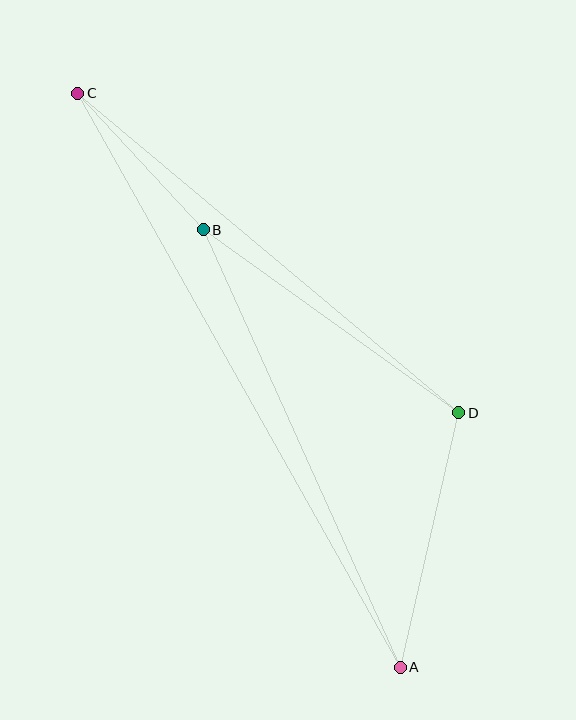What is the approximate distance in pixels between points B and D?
The distance between B and D is approximately 314 pixels.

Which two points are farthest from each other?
Points A and C are farthest from each other.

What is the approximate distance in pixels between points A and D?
The distance between A and D is approximately 261 pixels.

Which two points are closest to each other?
Points B and C are closest to each other.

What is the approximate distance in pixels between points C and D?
The distance between C and D is approximately 497 pixels.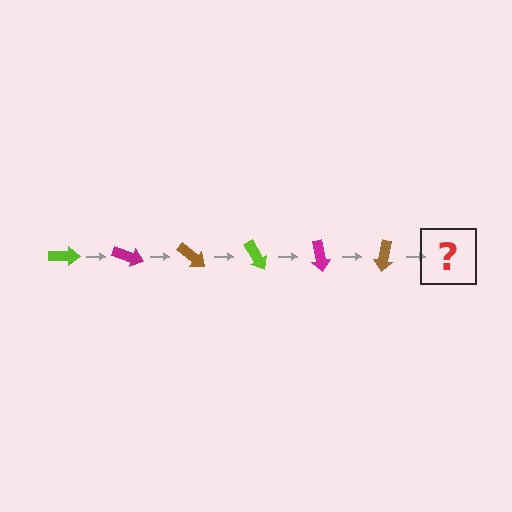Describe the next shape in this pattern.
It should be a lime arrow, rotated 120 degrees from the start.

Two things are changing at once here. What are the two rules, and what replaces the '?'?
The two rules are that it rotates 20 degrees each step and the color cycles through lime, magenta, and brown. The '?' should be a lime arrow, rotated 120 degrees from the start.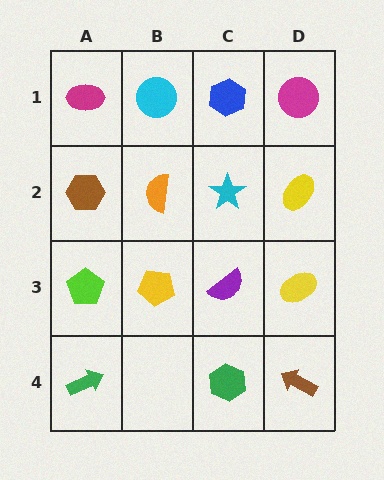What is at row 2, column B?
An orange semicircle.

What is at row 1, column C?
A blue hexagon.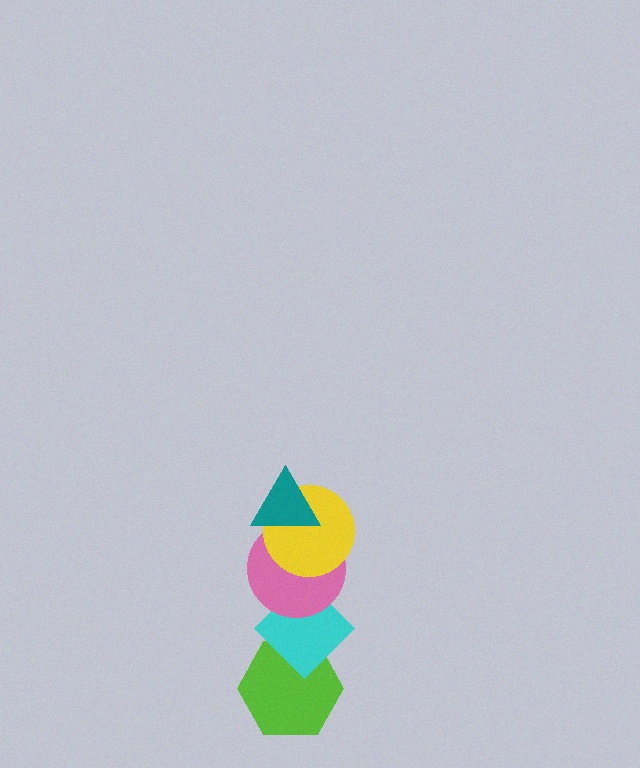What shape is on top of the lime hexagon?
The cyan diamond is on top of the lime hexagon.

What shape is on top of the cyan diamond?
The pink circle is on top of the cyan diamond.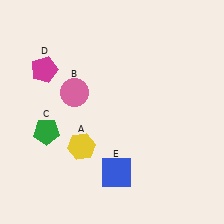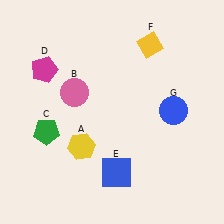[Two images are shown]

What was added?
A yellow diamond (F), a blue circle (G) were added in Image 2.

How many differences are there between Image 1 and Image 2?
There are 2 differences between the two images.